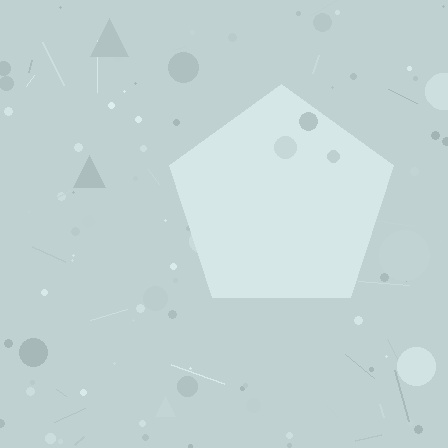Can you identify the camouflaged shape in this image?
The camouflaged shape is a pentagon.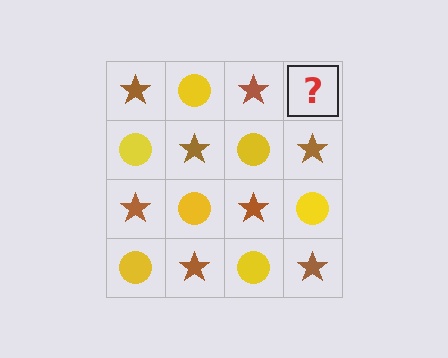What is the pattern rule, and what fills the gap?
The rule is that it alternates brown star and yellow circle in a checkerboard pattern. The gap should be filled with a yellow circle.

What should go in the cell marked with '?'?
The missing cell should contain a yellow circle.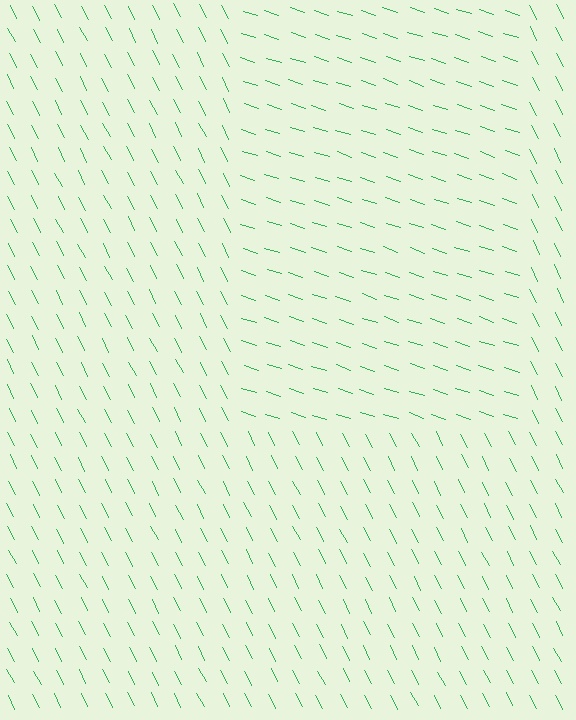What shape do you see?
I see a rectangle.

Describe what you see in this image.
The image is filled with small green line segments. A rectangle region in the image has lines oriented differently from the surrounding lines, creating a visible texture boundary.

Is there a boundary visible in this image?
Yes, there is a texture boundary formed by a change in line orientation.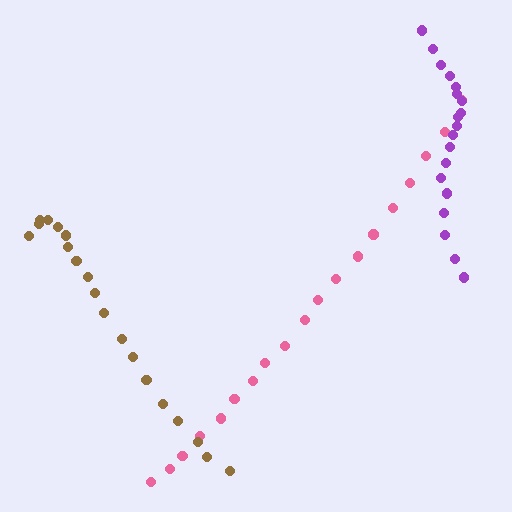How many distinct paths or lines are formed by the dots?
There are 3 distinct paths.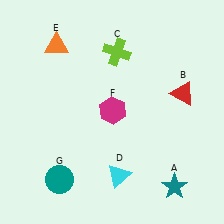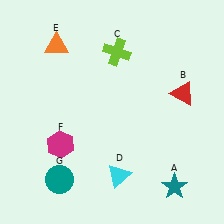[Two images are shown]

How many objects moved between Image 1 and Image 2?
1 object moved between the two images.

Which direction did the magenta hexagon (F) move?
The magenta hexagon (F) moved left.